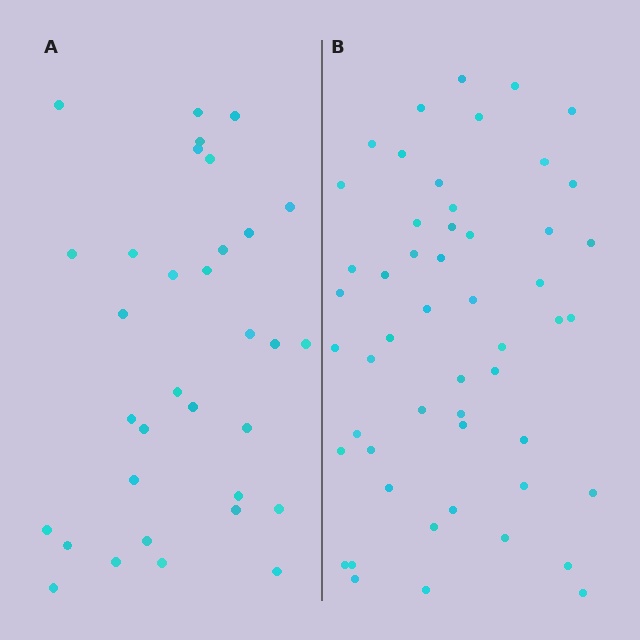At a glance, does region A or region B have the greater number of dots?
Region B (the right region) has more dots.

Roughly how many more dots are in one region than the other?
Region B has approximately 20 more dots than region A.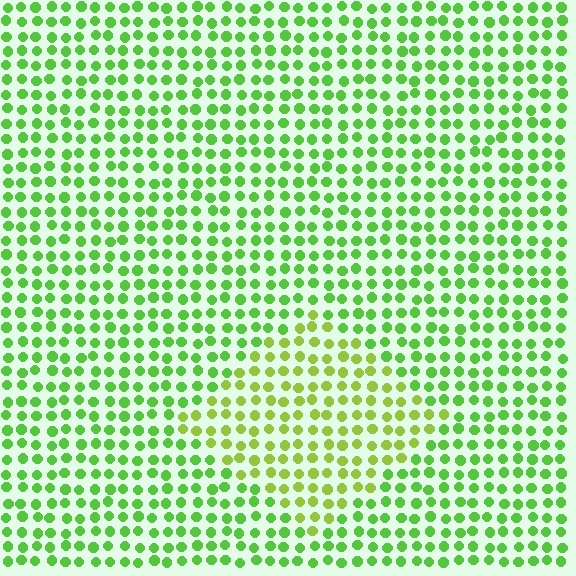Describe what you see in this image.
The image is filled with small lime elements in a uniform arrangement. A diamond-shaped region is visible where the elements are tinted to a slightly different hue, forming a subtle color boundary.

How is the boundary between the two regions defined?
The boundary is defined purely by a slight shift in hue (about 27 degrees). Spacing, size, and orientation are identical on both sides.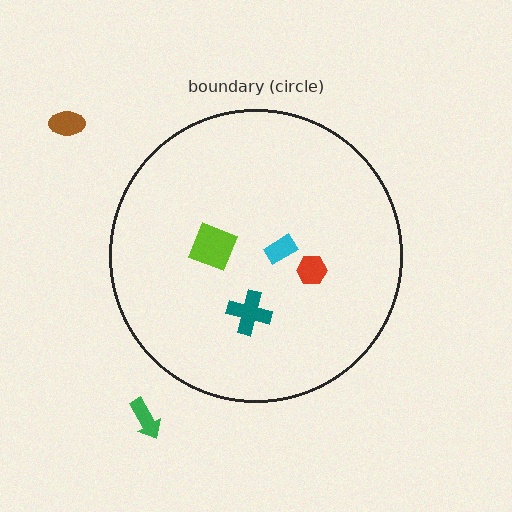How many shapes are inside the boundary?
4 inside, 2 outside.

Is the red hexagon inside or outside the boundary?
Inside.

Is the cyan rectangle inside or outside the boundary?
Inside.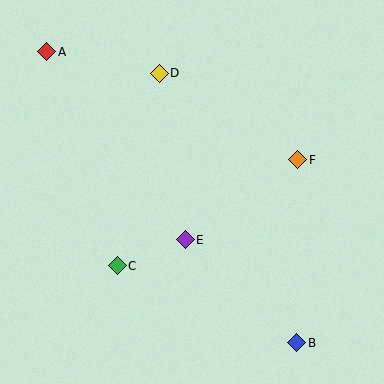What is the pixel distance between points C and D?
The distance between C and D is 197 pixels.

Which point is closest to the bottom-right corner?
Point B is closest to the bottom-right corner.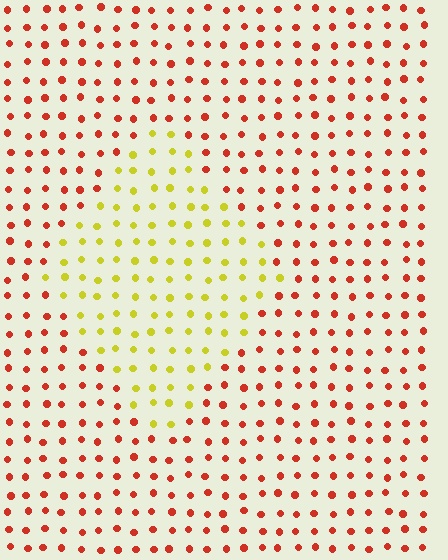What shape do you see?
I see a diamond.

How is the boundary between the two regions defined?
The boundary is defined purely by a slight shift in hue (about 58 degrees). Spacing, size, and orientation are identical on both sides.